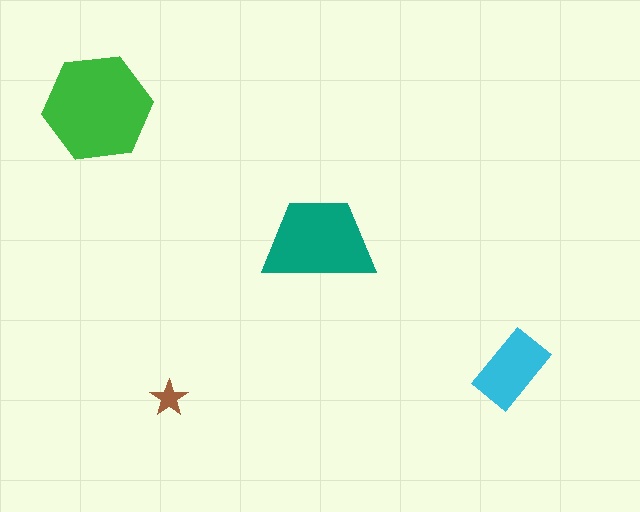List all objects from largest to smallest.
The green hexagon, the teal trapezoid, the cyan rectangle, the brown star.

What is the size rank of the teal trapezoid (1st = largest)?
2nd.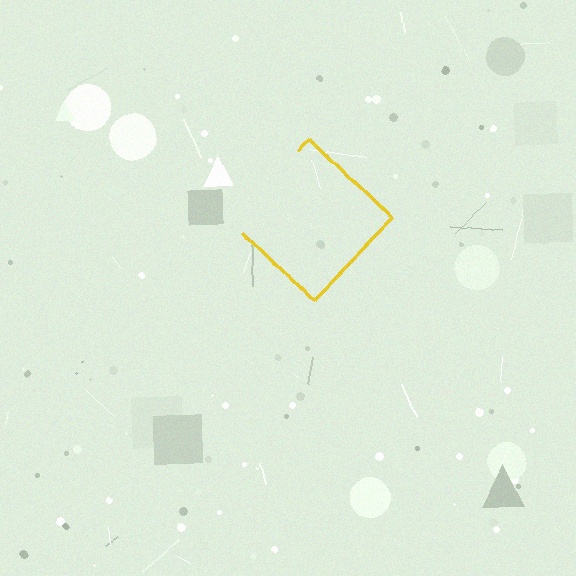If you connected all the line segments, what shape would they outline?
They would outline a diamond.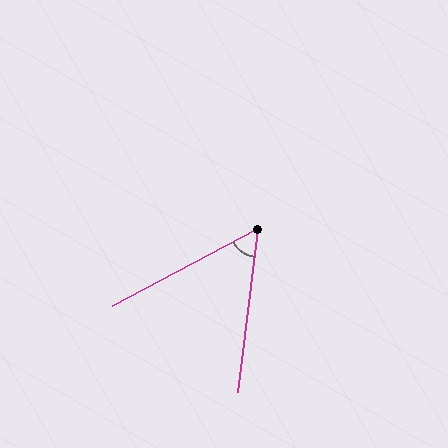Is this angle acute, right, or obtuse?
It is acute.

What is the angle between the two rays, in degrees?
Approximately 55 degrees.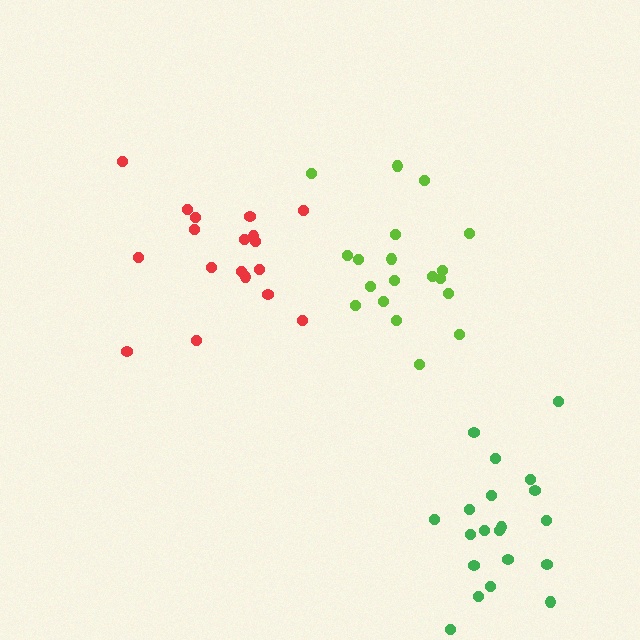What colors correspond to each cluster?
The clusters are colored: green, red, lime.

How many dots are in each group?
Group 1: 20 dots, Group 2: 18 dots, Group 3: 19 dots (57 total).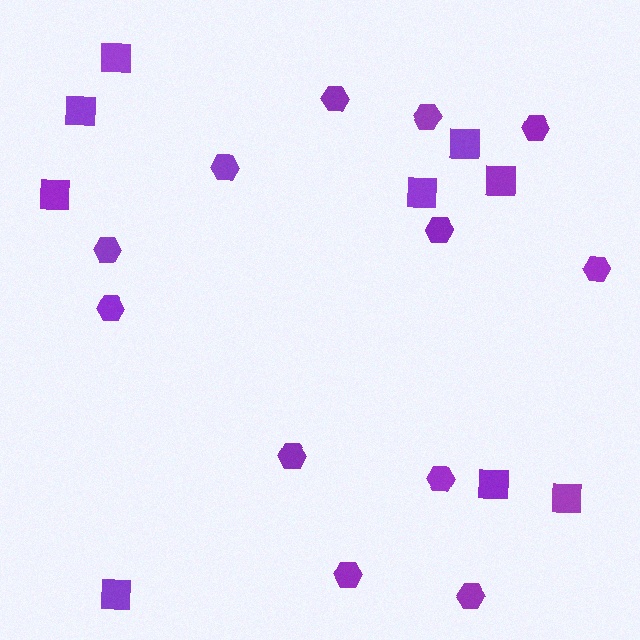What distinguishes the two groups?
There are 2 groups: one group of squares (9) and one group of hexagons (12).